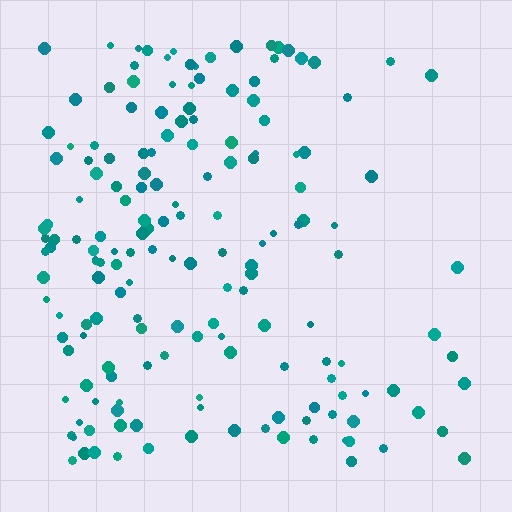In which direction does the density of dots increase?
From right to left, with the left side densest.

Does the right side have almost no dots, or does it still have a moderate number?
Still a moderate number, just noticeably fewer than the left.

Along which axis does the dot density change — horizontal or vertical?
Horizontal.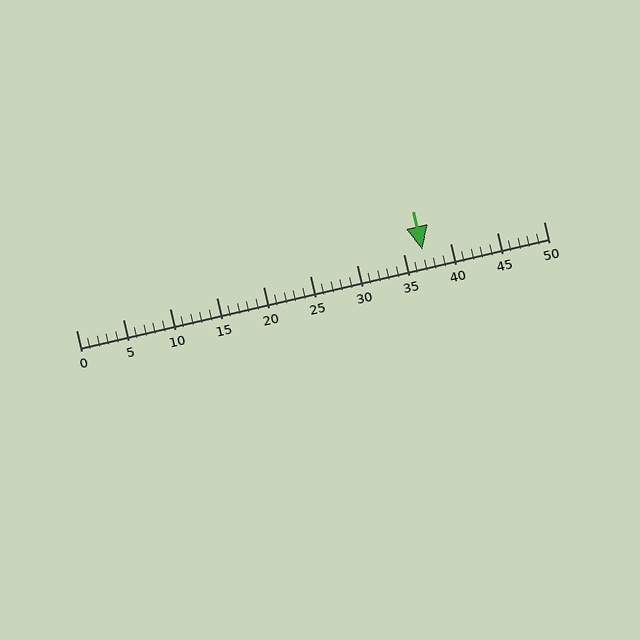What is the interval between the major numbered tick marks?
The major tick marks are spaced 5 units apart.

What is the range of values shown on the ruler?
The ruler shows values from 0 to 50.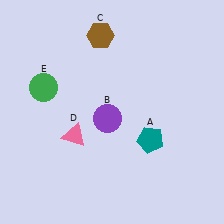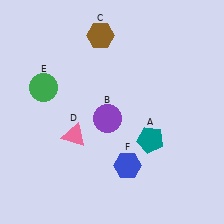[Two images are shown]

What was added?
A blue hexagon (F) was added in Image 2.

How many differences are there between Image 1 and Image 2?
There is 1 difference between the two images.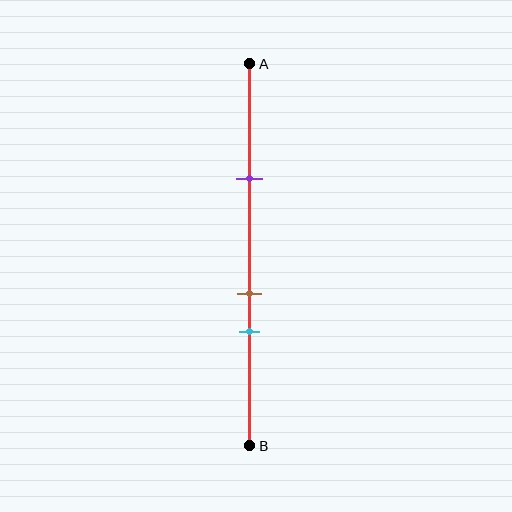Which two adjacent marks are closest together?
The brown and cyan marks are the closest adjacent pair.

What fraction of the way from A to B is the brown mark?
The brown mark is approximately 60% (0.6) of the way from A to B.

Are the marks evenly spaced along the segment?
No, the marks are not evenly spaced.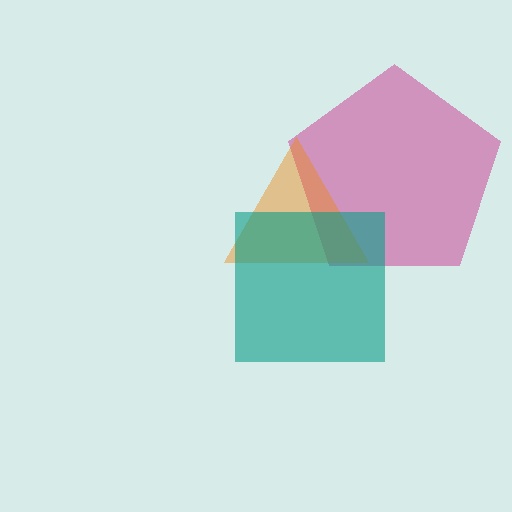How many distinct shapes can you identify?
There are 3 distinct shapes: a magenta pentagon, an orange triangle, a teal square.